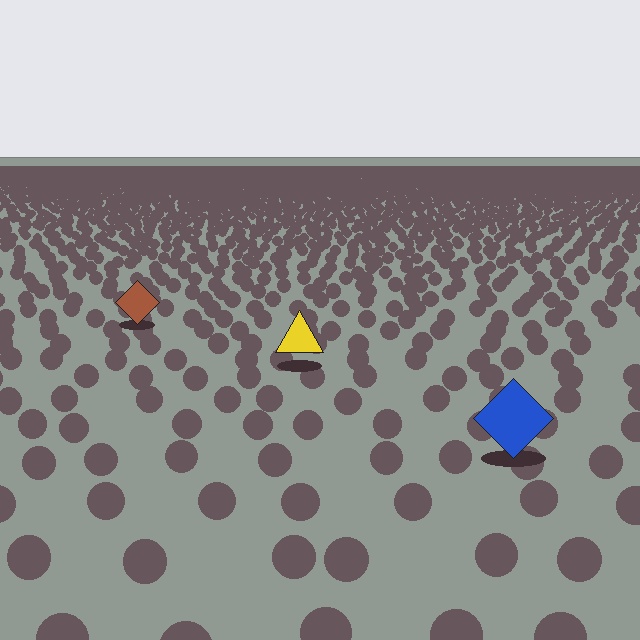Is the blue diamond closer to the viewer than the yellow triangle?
Yes. The blue diamond is closer — you can tell from the texture gradient: the ground texture is coarser near it.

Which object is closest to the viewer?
The blue diamond is closest. The texture marks near it are larger and more spread out.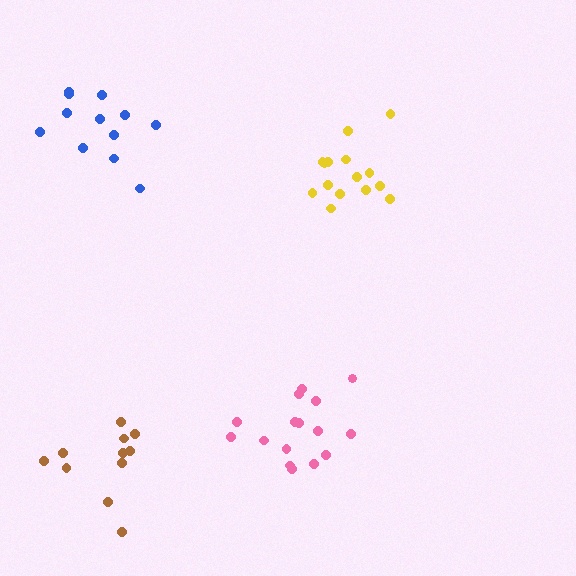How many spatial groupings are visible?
There are 4 spatial groupings.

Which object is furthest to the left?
The blue cluster is leftmost.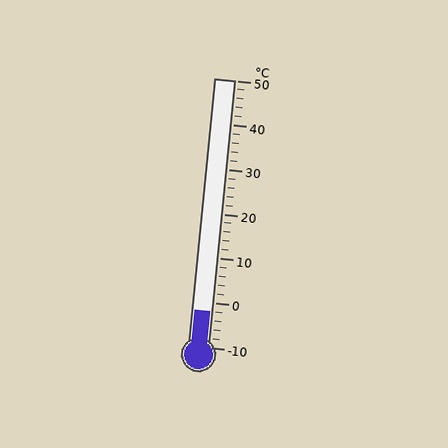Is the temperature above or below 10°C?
The temperature is below 10°C.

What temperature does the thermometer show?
The thermometer shows approximately -2°C.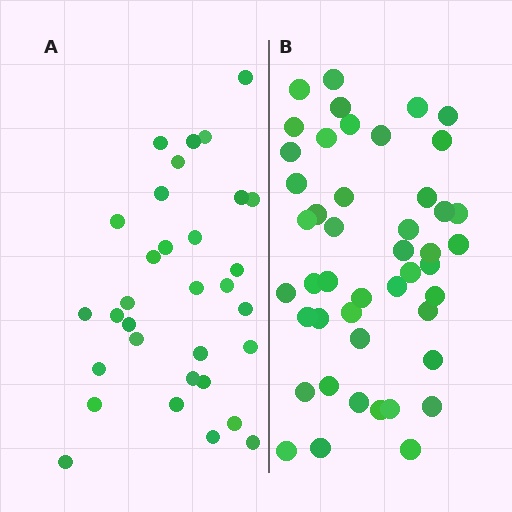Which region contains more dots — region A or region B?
Region B (the right region) has more dots.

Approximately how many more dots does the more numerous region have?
Region B has approximately 15 more dots than region A.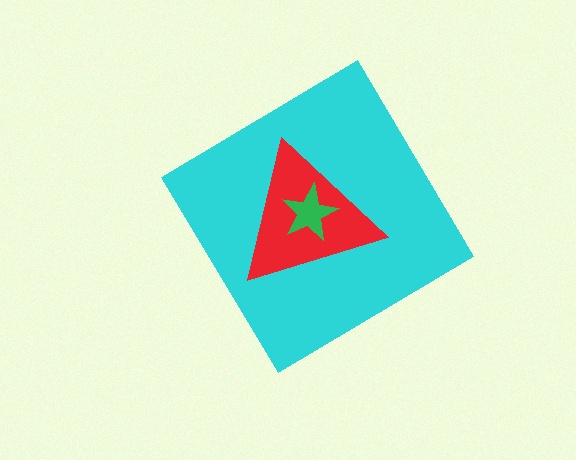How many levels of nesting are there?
3.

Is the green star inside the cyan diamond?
Yes.